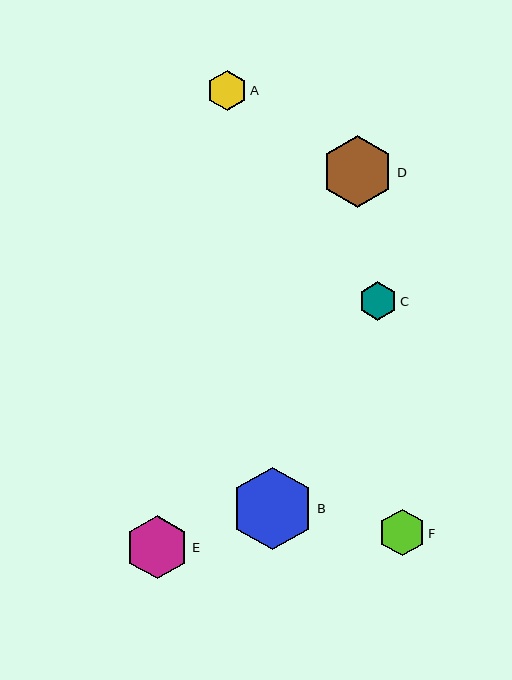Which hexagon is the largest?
Hexagon B is the largest with a size of approximately 83 pixels.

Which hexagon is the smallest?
Hexagon C is the smallest with a size of approximately 38 pixels.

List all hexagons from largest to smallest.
From largest to smallest: B, D, E, F, A, C.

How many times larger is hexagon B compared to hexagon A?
Hexagon B is approximately 2.1 times the size of hexagon A.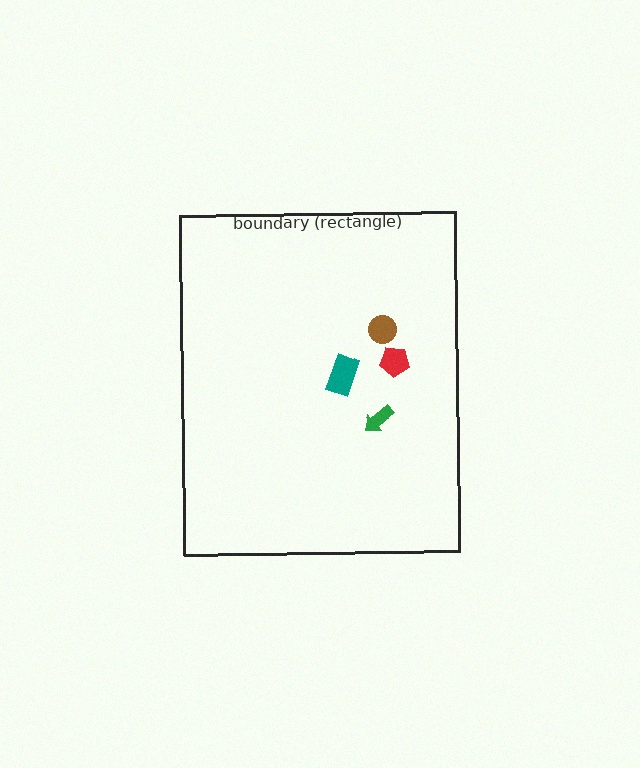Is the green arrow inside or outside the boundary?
Inside.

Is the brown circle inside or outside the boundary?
Inside.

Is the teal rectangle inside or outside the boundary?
Inside.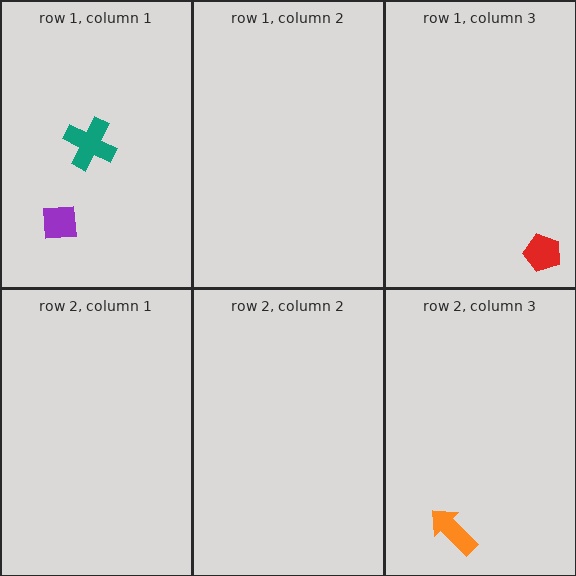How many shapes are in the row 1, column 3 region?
1.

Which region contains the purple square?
The row 1, column 1 region.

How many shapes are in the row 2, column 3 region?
1.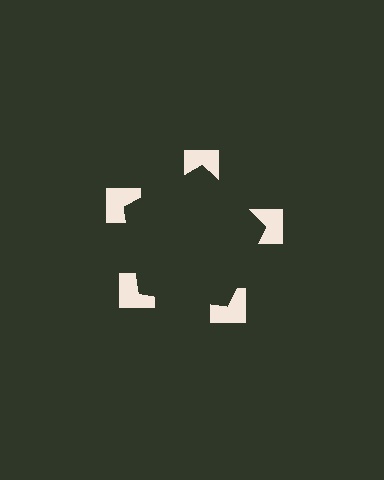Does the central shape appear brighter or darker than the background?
It typically appears slightly darker than the background, even though no actual brightness change is drawn.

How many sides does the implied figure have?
5 sides.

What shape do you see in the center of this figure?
An illusory pentagon — its edges are inferred from the aligned wedge cuts in the notched squares, not physically drawn.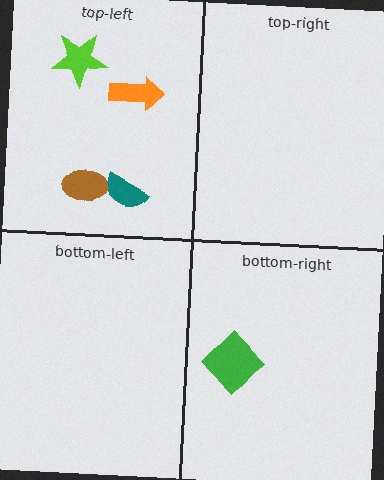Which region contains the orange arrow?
The top-left region.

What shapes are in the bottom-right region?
The green diamond.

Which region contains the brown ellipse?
The top-left region.